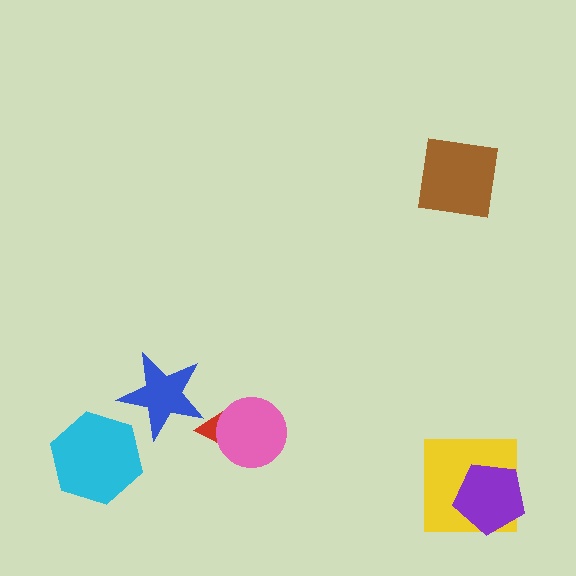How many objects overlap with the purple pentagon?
1 object overlaps with the purple pentagon.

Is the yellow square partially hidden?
Yes, it is partially covered by another shape.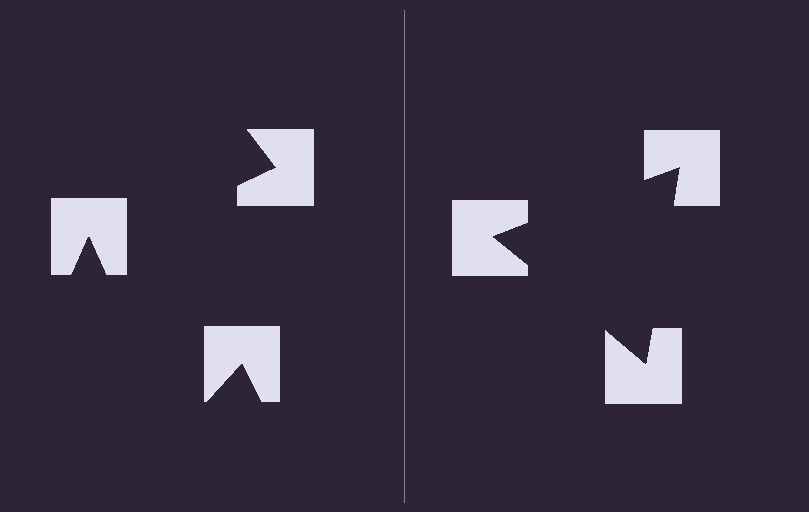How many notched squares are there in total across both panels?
6 — 3 on each side.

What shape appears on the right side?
An illusory triangle.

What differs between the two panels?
The notched squares are positioned identically on both sides; only the wedge orientations differ. On the right they align to a triangle; on the left they are misaligned.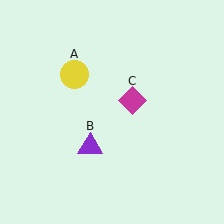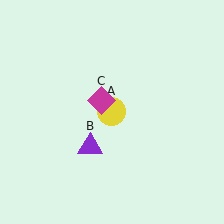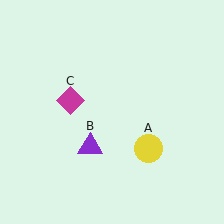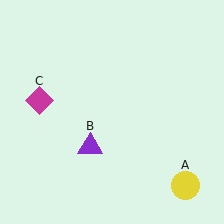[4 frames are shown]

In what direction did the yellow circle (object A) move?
The yellow circle (object A) moved down and to the right.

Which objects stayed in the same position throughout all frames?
Purple triangle (object B) remained stationary.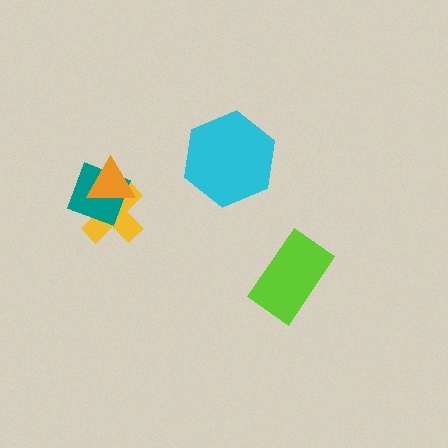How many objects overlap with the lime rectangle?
0 objects overlap with the lime rectangle.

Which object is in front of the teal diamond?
The orange triangle is in front of the teal diamond.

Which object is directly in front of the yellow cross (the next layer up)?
The teal diamond is directly in front of the yellow cross.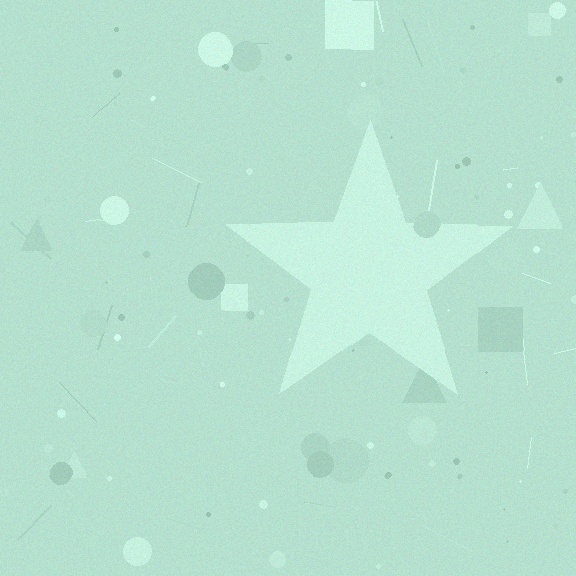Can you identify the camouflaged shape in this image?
The camouflaged shape is a star.